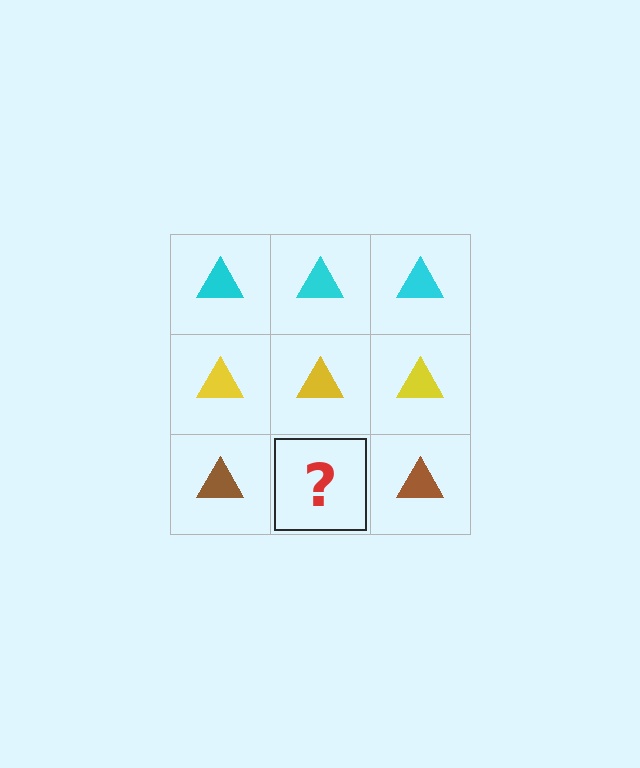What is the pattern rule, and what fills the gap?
The rule is that each row has a consistent color. The gap should be filled with a brown triangle.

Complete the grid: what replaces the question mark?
The question mark should be replaced with a brown triangle.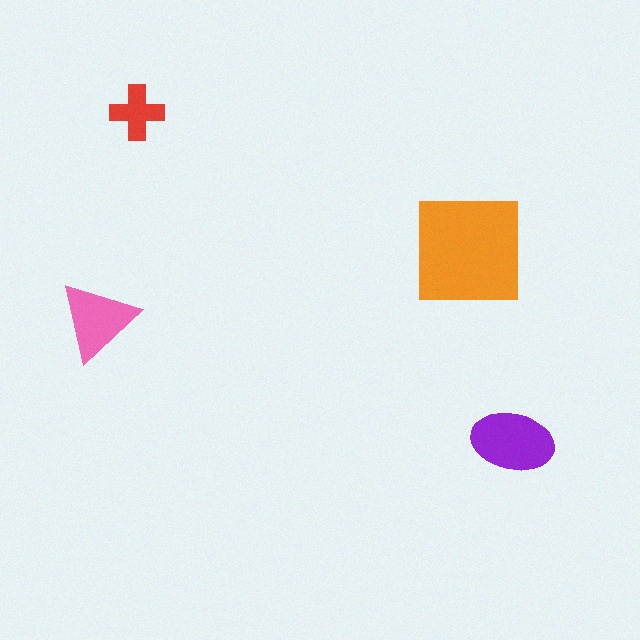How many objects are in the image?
There are 4 objects in the image.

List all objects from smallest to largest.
The red cross, the pink triangle, the purple ellipse, the orange square.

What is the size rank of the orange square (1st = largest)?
1st.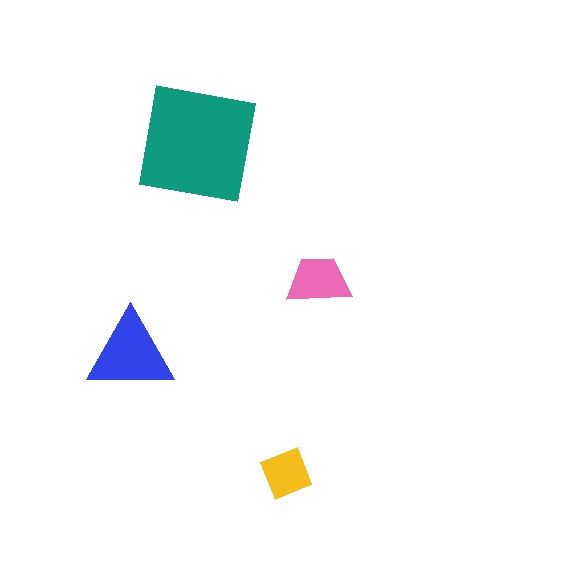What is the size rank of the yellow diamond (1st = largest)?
4th.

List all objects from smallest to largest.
The yellow diamond, the pink trapezoid, the blue triangle, the teal square.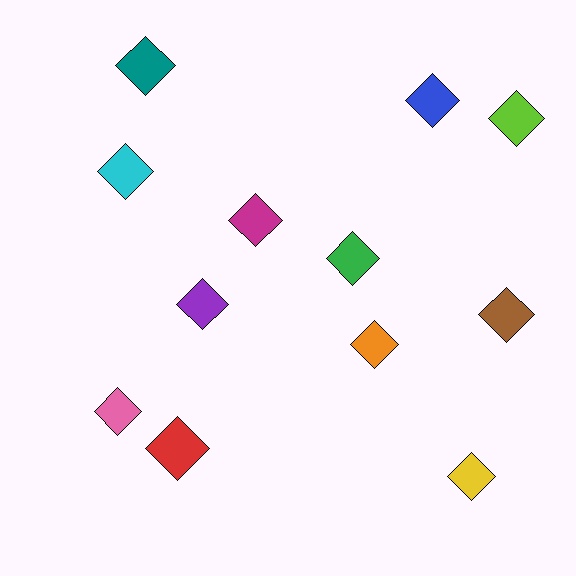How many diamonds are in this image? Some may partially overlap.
There are 12 diamonds.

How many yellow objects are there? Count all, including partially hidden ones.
There is 1 yellow object.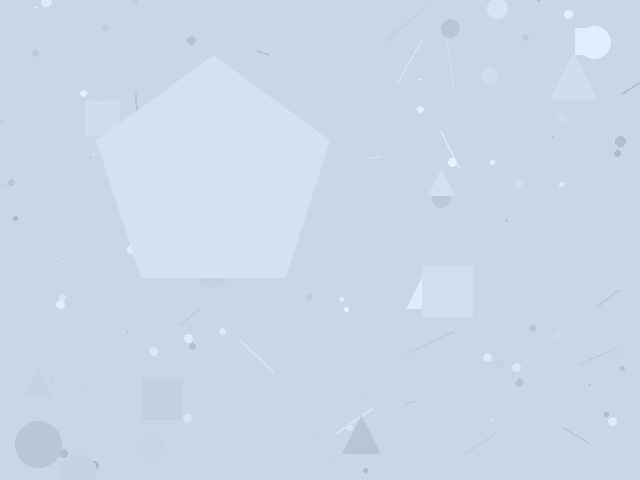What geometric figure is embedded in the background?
A pentagon is embedded in the background.